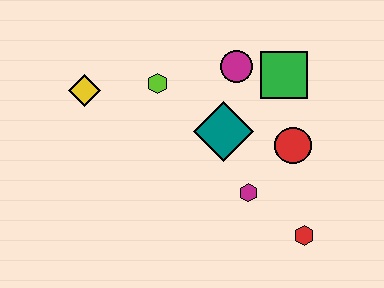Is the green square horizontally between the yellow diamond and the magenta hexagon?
No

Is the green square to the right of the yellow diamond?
Yes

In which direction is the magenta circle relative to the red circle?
The magenta circle is above the red circle.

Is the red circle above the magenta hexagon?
Yes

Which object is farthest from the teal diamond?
The yellow diamond is farthest from the teal diamond.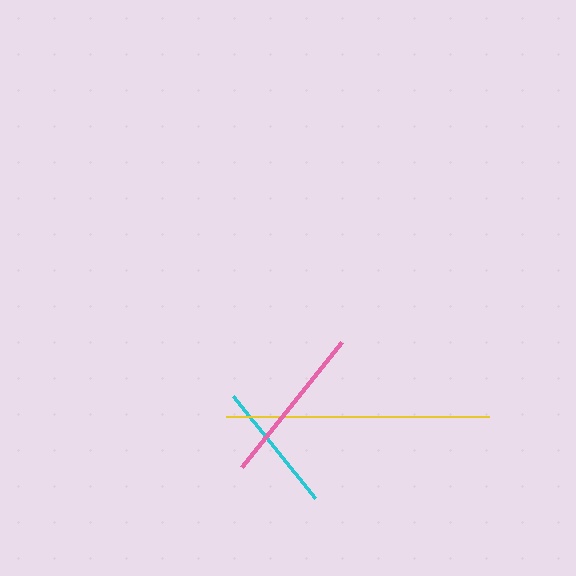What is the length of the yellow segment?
The yellow segment is approximately 262 pixels long.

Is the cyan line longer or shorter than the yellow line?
The yellow line is longer than the cyan line.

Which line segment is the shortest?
The cyan line is the shortest at approximately 131 pixels.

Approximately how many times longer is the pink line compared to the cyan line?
The pink line is approximately 1.2 times the length of the cyan line.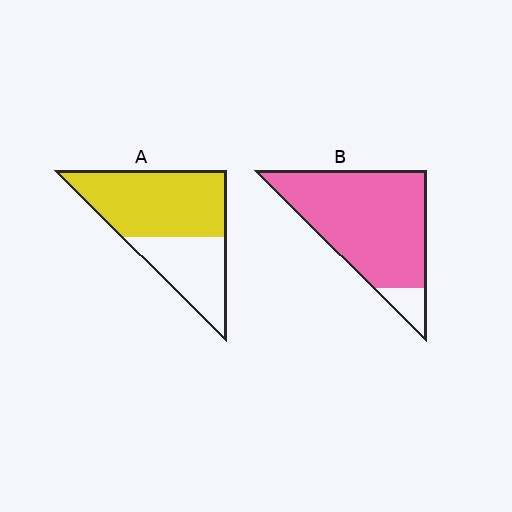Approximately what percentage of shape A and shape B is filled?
A is approximately 65% and B is approximately 90%.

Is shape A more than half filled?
Yes.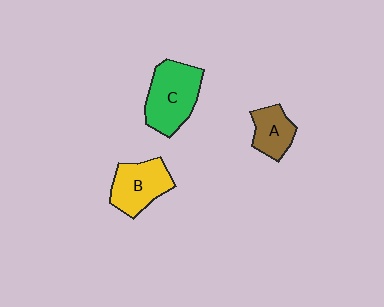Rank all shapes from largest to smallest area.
From largest to smallest: C (green), B (yellow), A (brown).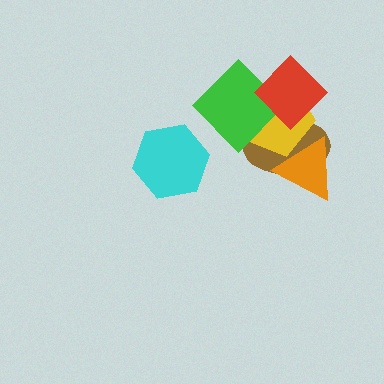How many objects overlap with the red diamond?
3 objects overlap with the red diamond.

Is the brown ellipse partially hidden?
Yes, it is partially covered by another shape.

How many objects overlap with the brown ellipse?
4 objects overlap with the brown ellipse.